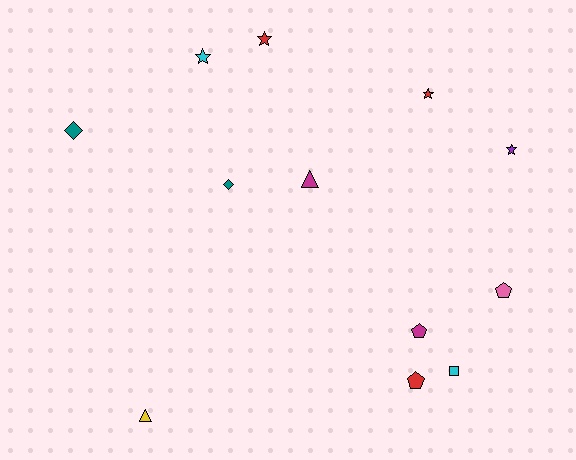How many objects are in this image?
There are 12 objects.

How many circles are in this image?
There are no circles.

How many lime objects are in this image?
There are no lime objects.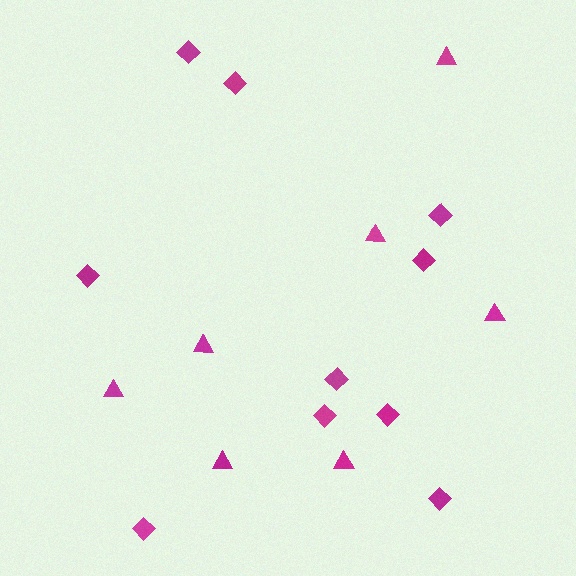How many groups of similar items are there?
There are 2 groups: one group of diamonds (10) and one group of triangles (7).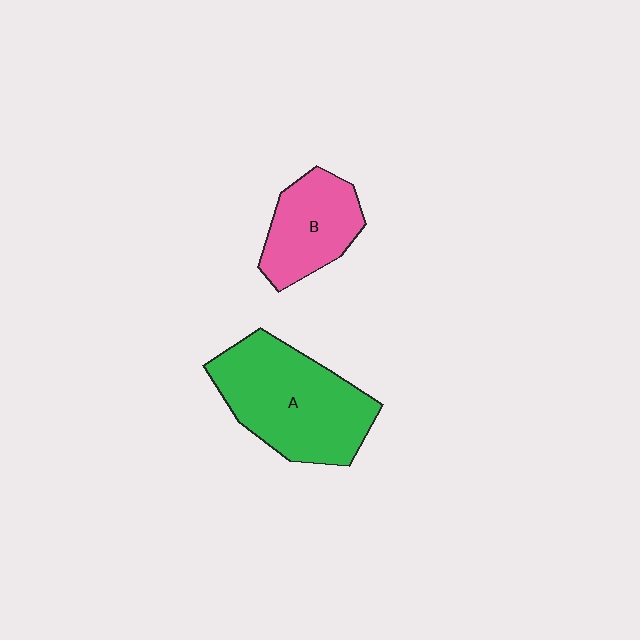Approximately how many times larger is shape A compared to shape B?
Approximately 1.7 times.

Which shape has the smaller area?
Shape B (pink).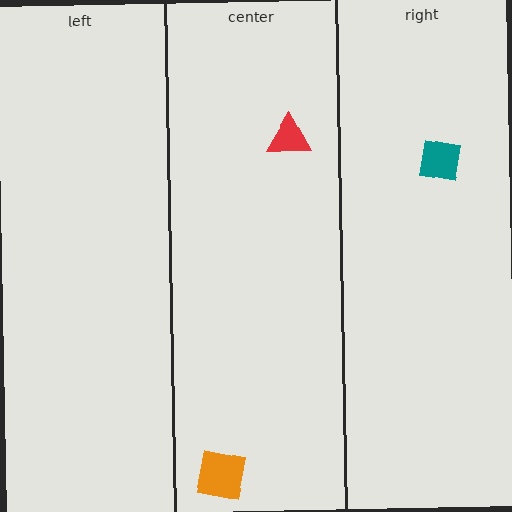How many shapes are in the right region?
1.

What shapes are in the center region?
The orange square, the red triangle.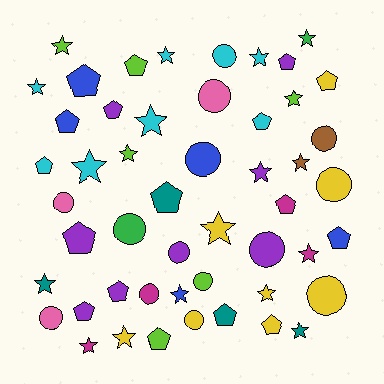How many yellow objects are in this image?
There are 8 yellow objects.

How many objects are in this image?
There are 50 objects.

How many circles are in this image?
There are 14 circles.